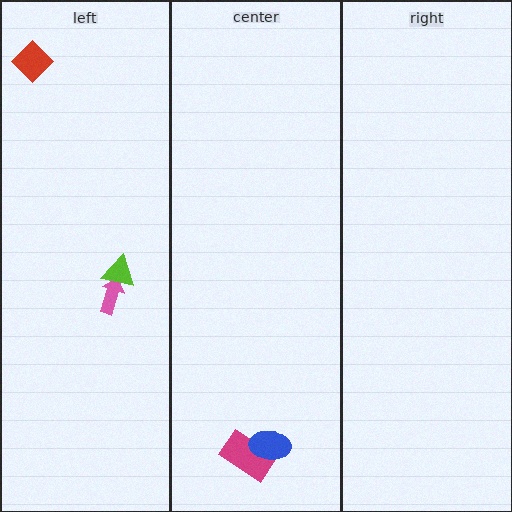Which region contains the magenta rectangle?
The center region.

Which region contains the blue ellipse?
The center region.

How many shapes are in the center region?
2.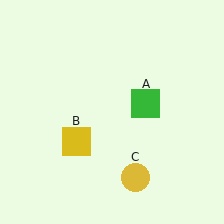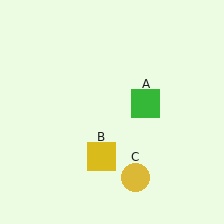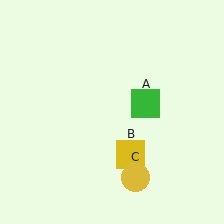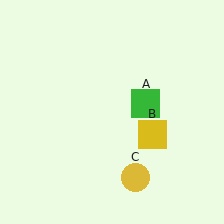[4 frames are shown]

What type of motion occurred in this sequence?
The yellow square (object B) rotated counterclockwise around the center of the scene.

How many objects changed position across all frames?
1 object changed position: yellow square (object B).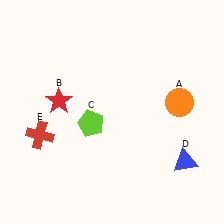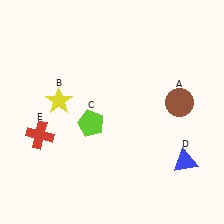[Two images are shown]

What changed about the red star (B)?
In Image 1, B is red. In Image 2, it changed to yellow.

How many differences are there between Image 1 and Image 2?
There are 2 differences between the two images.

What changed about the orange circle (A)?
In Image 1, A is orange. In Image 2, it changed to brown.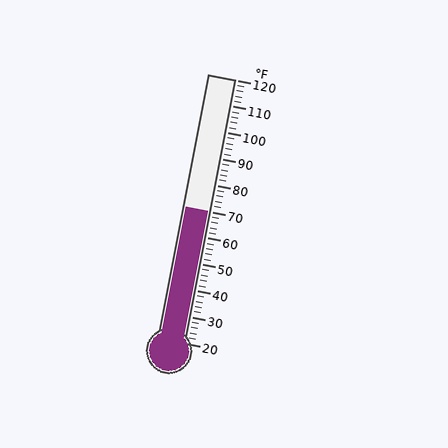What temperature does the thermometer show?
The thermometer shows approximately 70°F.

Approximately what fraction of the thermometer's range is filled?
The thermometer is filled to approximately 50% of its range.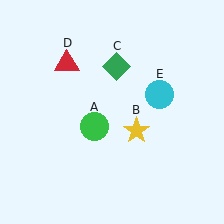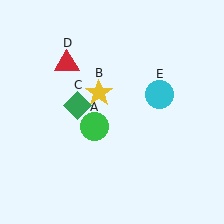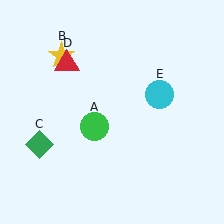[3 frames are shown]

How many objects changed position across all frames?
2 objects changed position: yellow star (object B), green diamond (object C).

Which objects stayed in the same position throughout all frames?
Green circle (object A) and red triangle (object D) and cyan circle (object E) remained stationary.